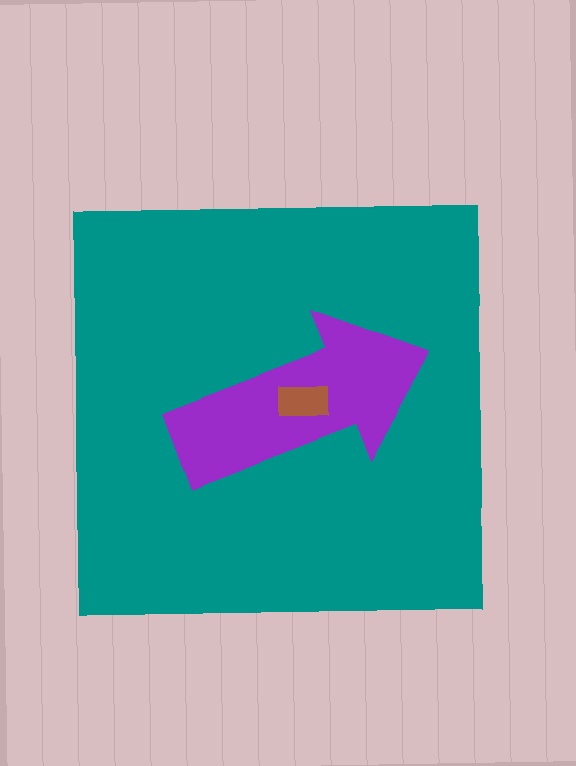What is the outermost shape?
The teal square.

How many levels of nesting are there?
3.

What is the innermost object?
The brown rectangle.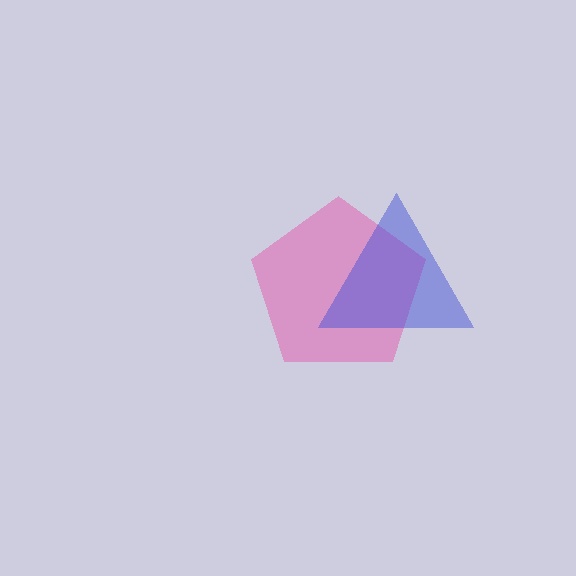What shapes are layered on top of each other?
The layered shapes are: a pink pentagon, a blue triangle.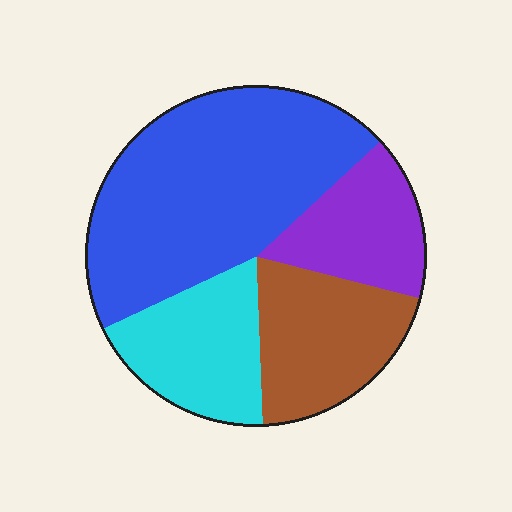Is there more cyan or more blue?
Blue.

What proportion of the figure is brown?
Brown covers about 20% of the figure.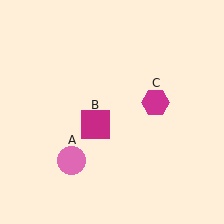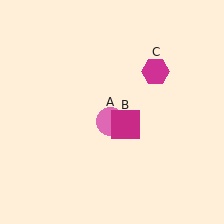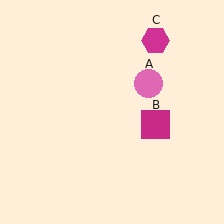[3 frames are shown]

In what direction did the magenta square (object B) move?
The magenta square (object B) moved right.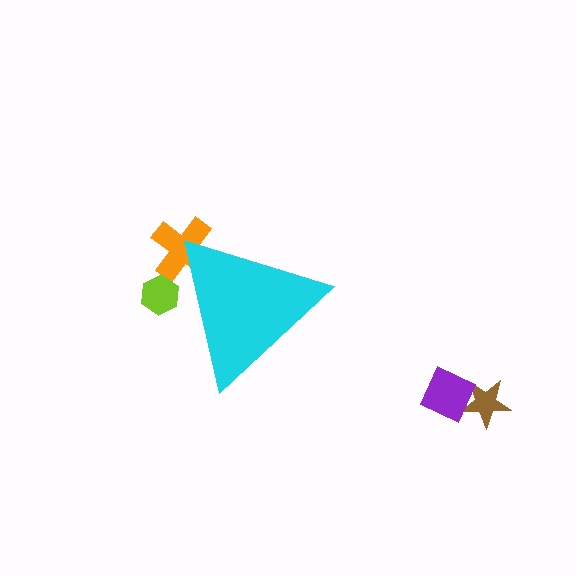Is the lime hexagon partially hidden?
Yes, the lime hexagon is partially hidden behind the cyan triangle.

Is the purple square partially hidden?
No, the purple square is fully visible.